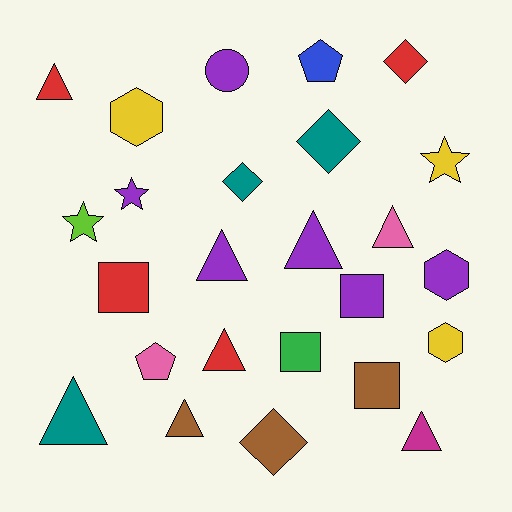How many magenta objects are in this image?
There is 1 magenta object.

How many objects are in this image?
There are 25 objects.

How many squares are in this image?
There are 4 squares.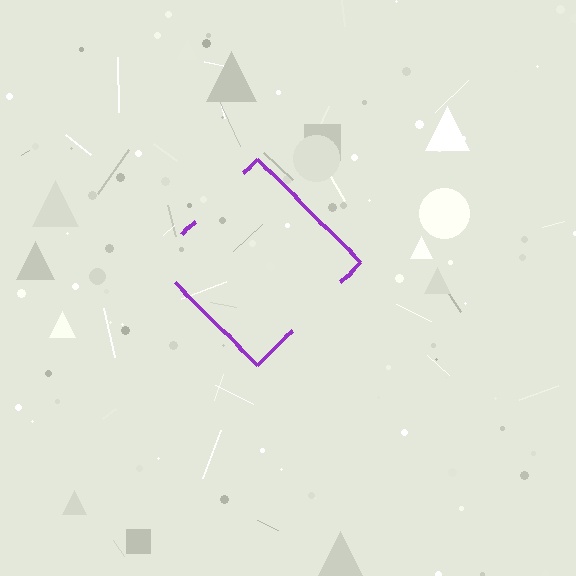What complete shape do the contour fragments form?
The contour fragments form a diamond.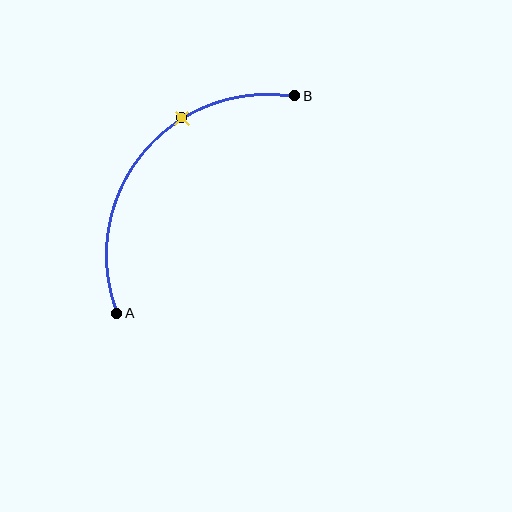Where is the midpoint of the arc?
The arc midpoint is the point on the curve farthest from the straight line joining A and B. It sits above and to the left of that line.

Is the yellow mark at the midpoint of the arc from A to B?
No. The yellow mark lies on the arc but is closer to endpoint B. The arc midpoint would be at the point on the curve equidistant along the arc from both A and B.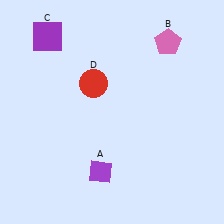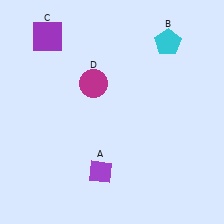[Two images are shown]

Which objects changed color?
B changed from pink to cyan. D changed from red to magenta.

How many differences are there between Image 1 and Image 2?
There are 2 differences between the two images.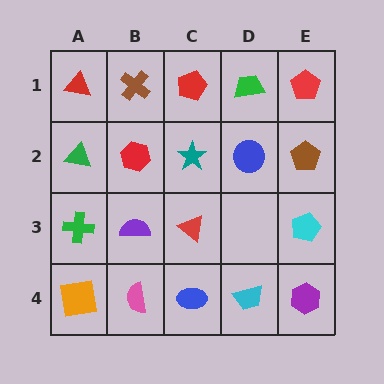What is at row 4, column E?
A purple hexagon.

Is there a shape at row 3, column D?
No, that cell is empty.